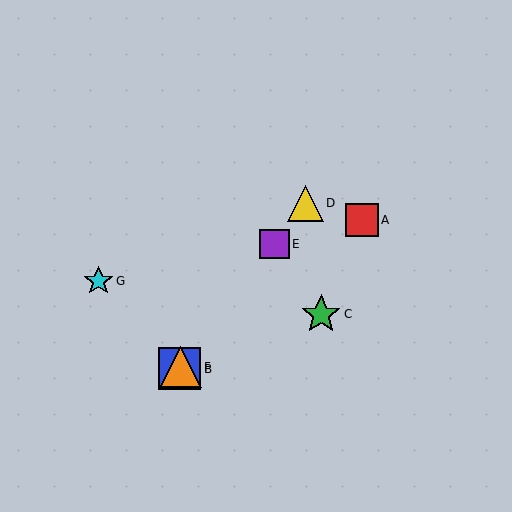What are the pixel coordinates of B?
Object B is at (179, 369).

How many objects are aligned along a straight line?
4 objects (B, D, E, F) are aligned along a straight line.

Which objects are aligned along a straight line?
Objects B, D, E, F are aligned along a straight line.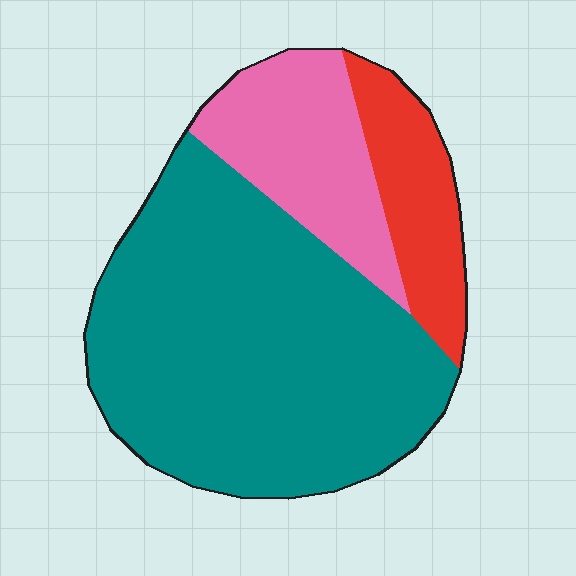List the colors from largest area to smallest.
From largest to smallest: teal, pink, red.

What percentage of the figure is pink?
Pink takes up about one fifth (1/5) of the figure.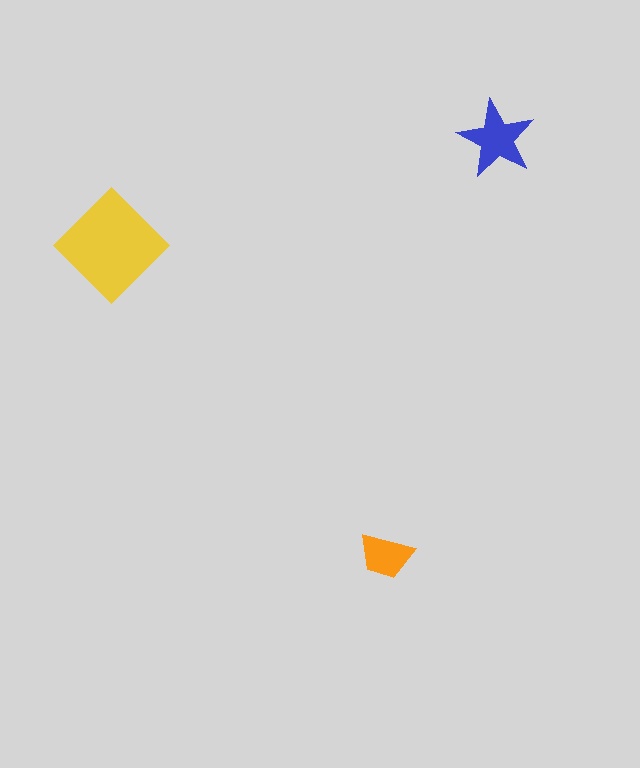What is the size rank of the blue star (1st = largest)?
2nd.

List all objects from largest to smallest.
The yellow diamond, the blue star, the orange trapezoid.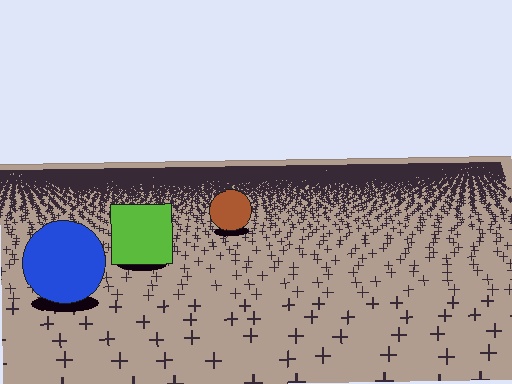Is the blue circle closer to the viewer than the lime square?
Yes. The blue circle is closer — you can tell from the texture gradient: the ground texture is coarser near it.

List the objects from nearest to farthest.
From nearest to farthest: the blue circle, the lime square, the brown circle.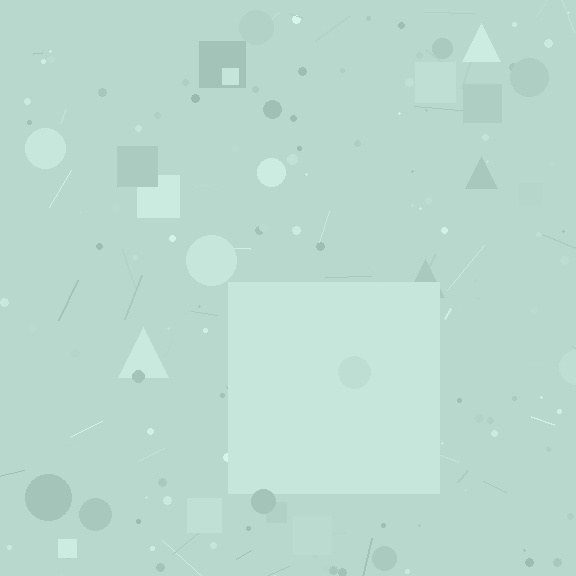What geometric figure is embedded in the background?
A square is embedded in the background.